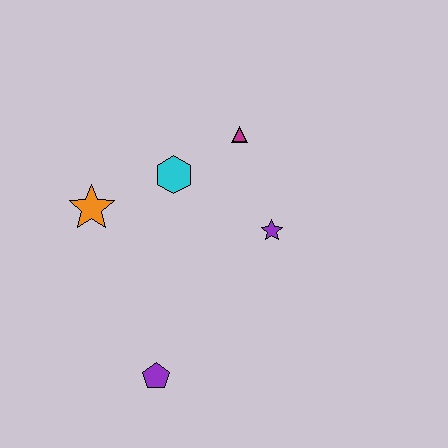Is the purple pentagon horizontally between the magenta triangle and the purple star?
No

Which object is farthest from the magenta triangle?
The purple pentagon is farthest from the magenta triangle.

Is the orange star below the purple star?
No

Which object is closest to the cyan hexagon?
The magenta triangle is closest to the cyan hexagon.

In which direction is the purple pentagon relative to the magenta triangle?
The purple pentagon is below the magenta triangle.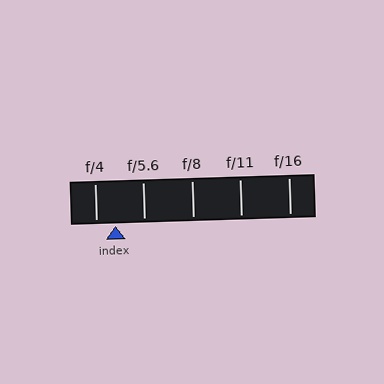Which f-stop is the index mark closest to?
The index mark is closest to f/4.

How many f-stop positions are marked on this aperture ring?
There are 5 f-stop positions marked.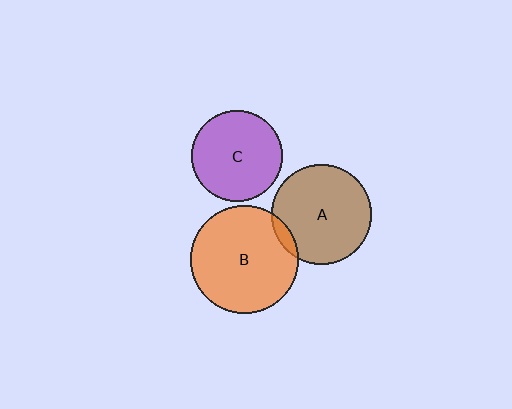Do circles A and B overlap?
Yes.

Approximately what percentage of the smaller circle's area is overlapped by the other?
Approximately 5%.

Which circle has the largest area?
Circle B (orange).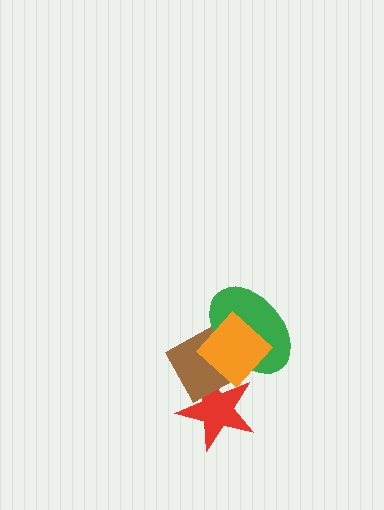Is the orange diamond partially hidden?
No, no other shape covers it.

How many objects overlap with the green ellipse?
2 objects overlap with the green ellipse.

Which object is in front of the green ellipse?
The orange diamond is in front of the green ellipse.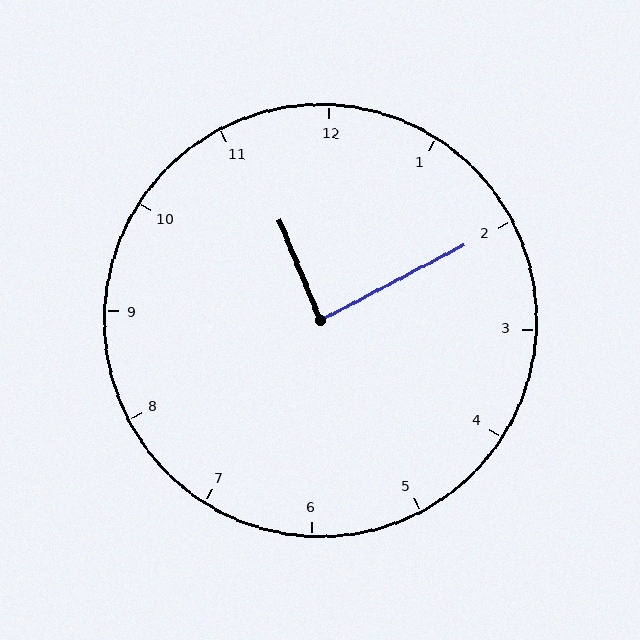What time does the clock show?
11:10.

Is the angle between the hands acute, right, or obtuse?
It is right.